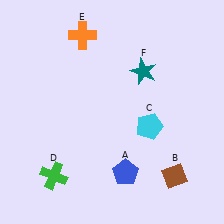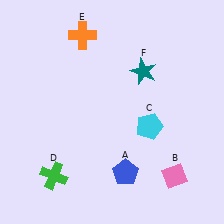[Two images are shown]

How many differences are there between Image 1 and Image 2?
There is 1 difference between the two images.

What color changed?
The diamond (B) changed from brown in Image 1 to pink in Image 2.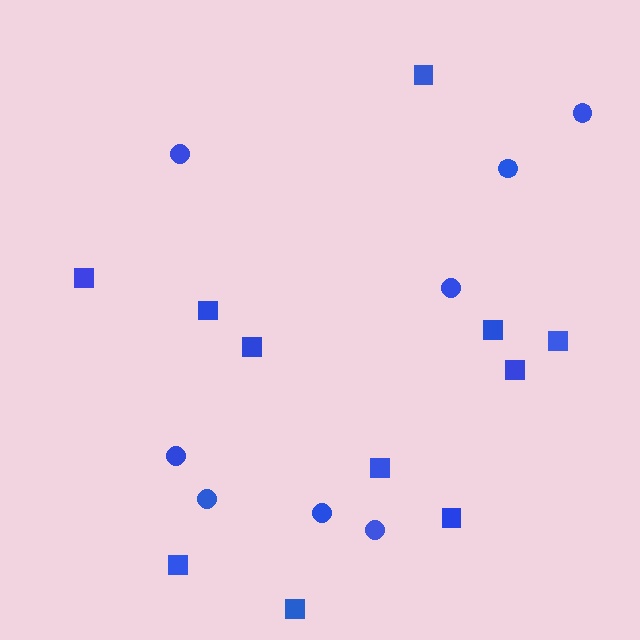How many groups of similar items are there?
There are 2 groups: one group of circles (8) and one group of squares (11).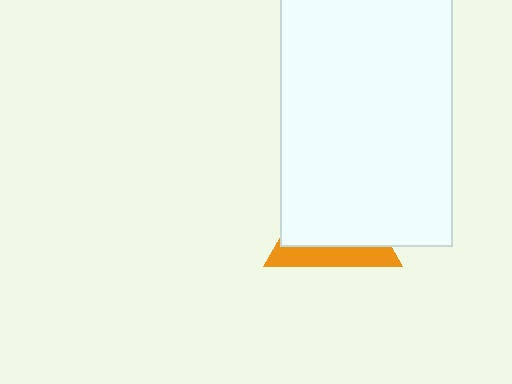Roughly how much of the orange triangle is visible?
A small part of it is visible (roughly 30%).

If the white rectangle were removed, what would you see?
You would see the complete orange triangle.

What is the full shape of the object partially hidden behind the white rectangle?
The partially hidden object is an orange triangle.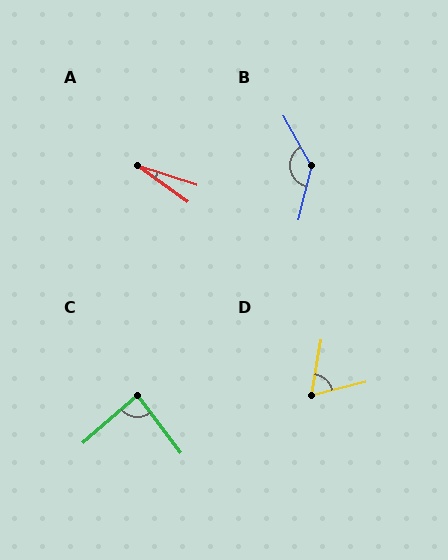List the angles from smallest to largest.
A (17°), D (66°), C (86°), B (138°).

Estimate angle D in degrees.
Approximately 66 degrees.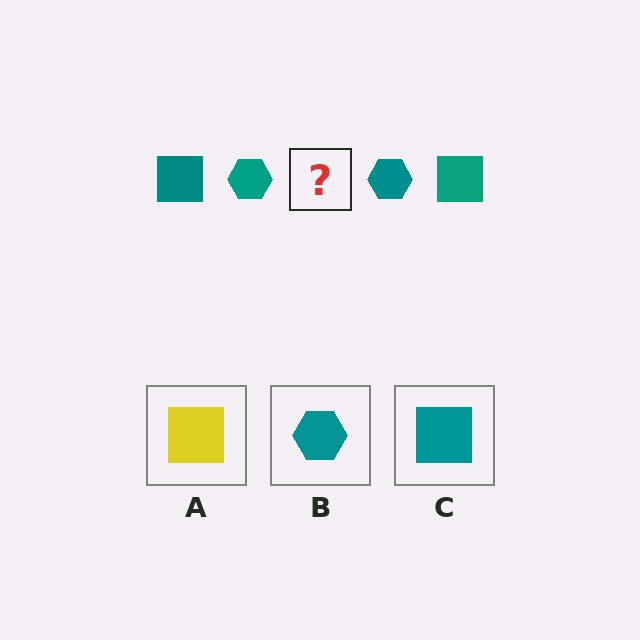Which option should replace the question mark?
Option C.